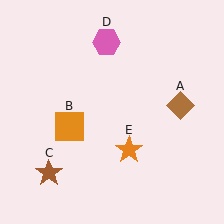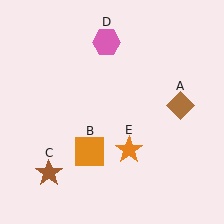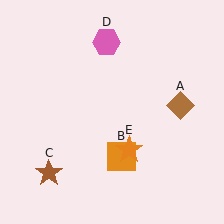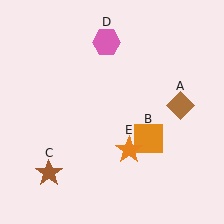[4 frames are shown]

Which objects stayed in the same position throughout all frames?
Brown diamond (object A) and brown star (object C) and pink hexagon (object D) and orange star (object E) remained stationary.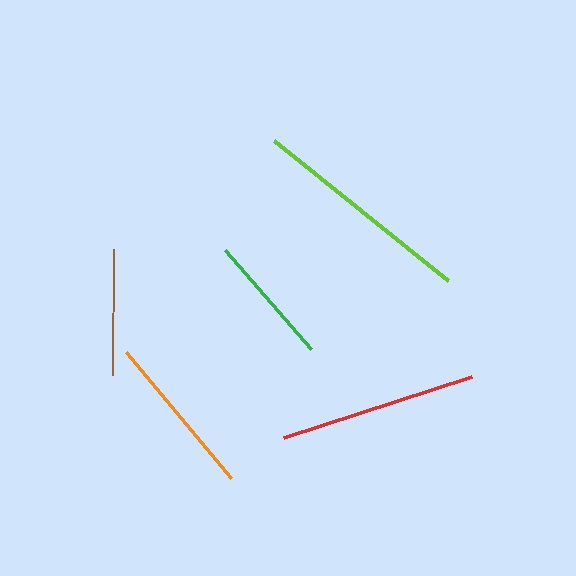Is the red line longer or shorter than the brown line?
The red line is longer than the brown line.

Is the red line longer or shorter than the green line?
The red line is longer than the green line.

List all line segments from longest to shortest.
From longest to shortest: lime, red, orange, green, brown.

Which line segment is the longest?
The lime line is the longest at approximately 224 pixels.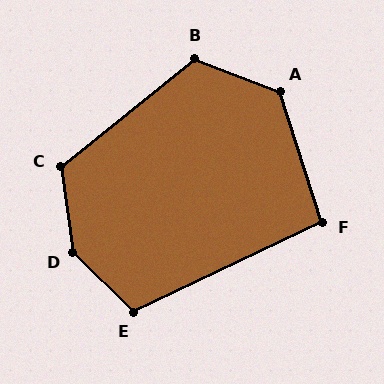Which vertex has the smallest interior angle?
F, at approximately 98 degrees.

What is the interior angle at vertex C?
Approximately 121 degrees (obtuse).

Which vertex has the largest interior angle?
D, at approximately 142 degrees.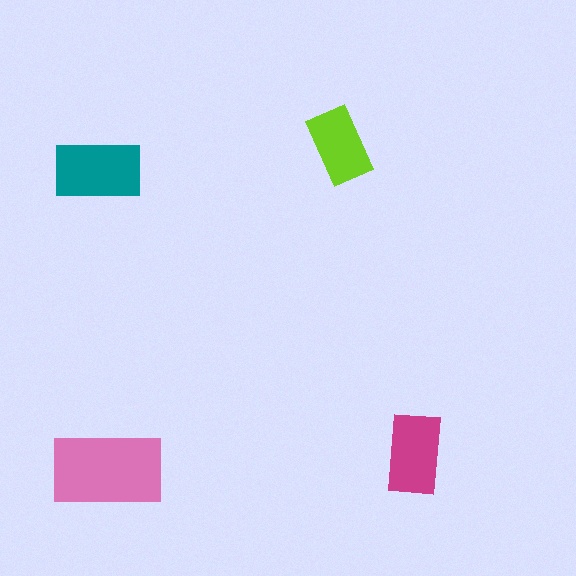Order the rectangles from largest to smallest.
the pink one, the teal one, the magenta one, the lime one.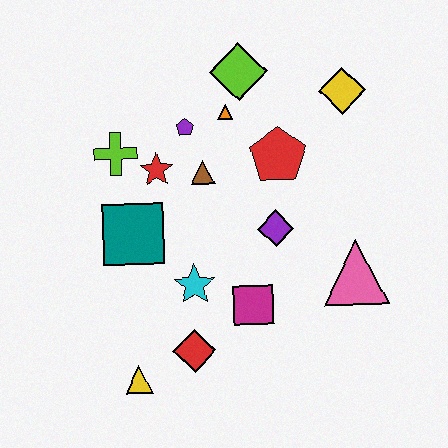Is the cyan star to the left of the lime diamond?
Yes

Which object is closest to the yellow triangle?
The red diamond is closest to the yellow triangle.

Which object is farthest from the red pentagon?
The yellow triangle is farthest from the red pentagon.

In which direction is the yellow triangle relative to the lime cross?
The yellow triangle is below the lime cross.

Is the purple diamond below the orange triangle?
Yes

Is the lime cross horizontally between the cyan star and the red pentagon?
No